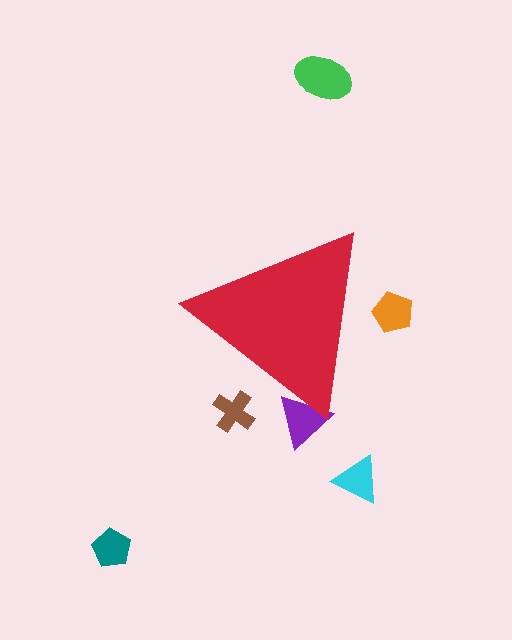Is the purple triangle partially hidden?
Yes, the purple triangle is partially hidden behind the red triangle.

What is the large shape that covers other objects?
A red triangle.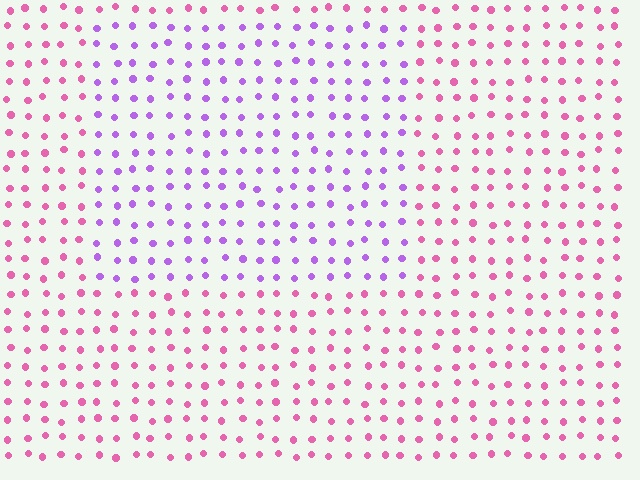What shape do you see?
I see a rectangle.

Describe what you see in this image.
The image is filled with small pink elements in a uniform arrangement. A rectangle-shaped region is visible where the elements are tinted to a slightly different hue, forming a subtle color boundary.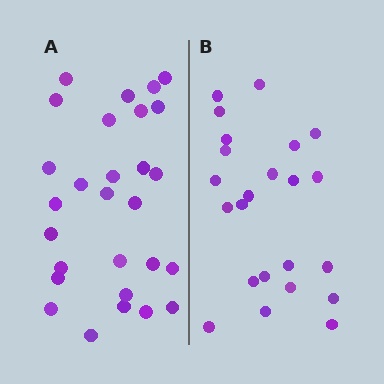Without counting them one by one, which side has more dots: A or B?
Region A (the left region) has more dots.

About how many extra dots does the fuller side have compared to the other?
Region A has about 5 more dots than region B.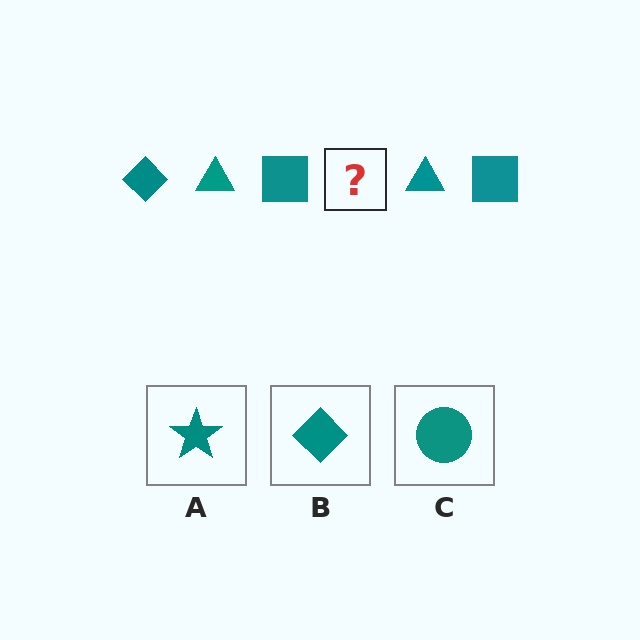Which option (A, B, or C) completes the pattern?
B.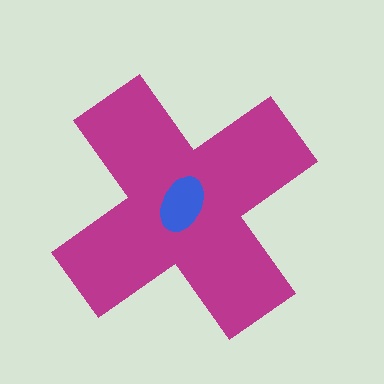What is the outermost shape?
The magenta cross.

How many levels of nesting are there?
2.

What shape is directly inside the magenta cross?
The blue ellipse.